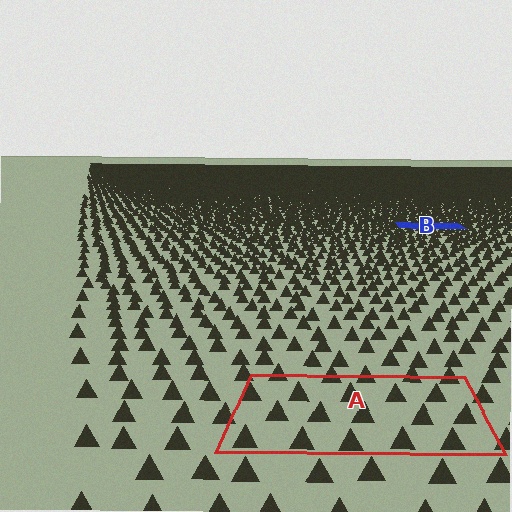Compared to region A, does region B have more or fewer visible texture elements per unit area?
Region B has more texture elements per unit area — they are packed more densely because it is farther away.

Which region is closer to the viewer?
Region A is closer. The texture elements there are larger and more spread out.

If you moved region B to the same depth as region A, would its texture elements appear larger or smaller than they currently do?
They would appear larger. At a closer depth, the same texture elements are projected at a bigger on-screen size.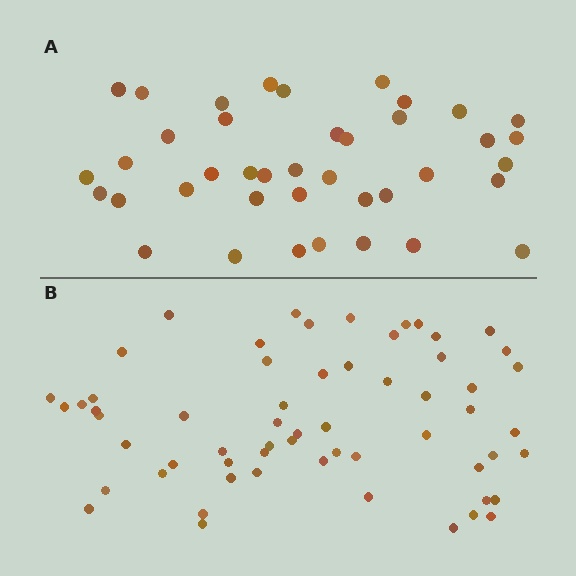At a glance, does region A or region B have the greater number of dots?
Region B (the bottom region) has more dots.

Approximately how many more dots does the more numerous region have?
Region B has approximately 20 more dots than region A.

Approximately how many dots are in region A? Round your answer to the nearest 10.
About 40 dots.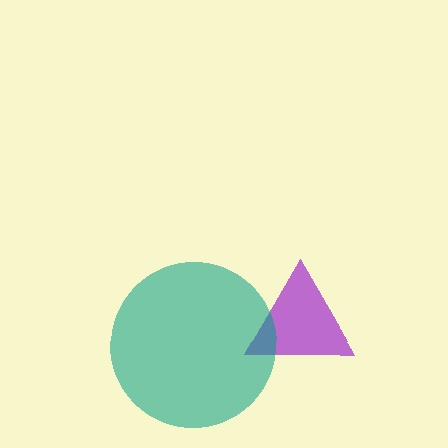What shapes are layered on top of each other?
The layered shapes are: a purple triangle, a teal circle.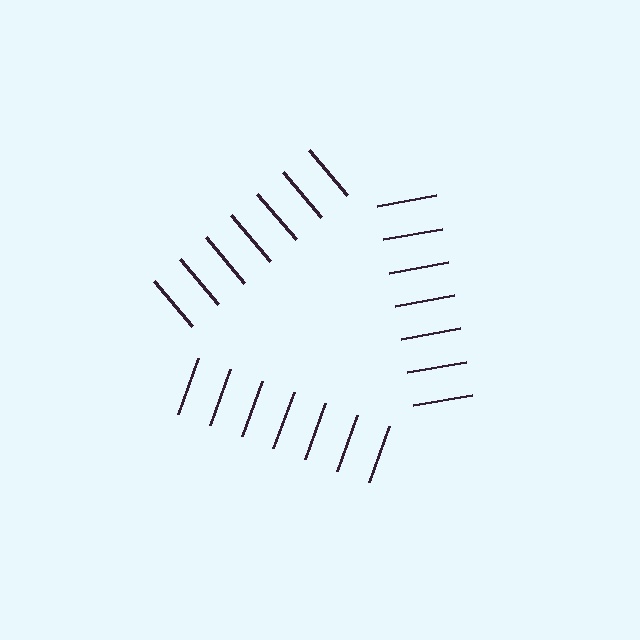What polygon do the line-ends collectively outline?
An illusory triangle — the line segments terminate on its edges but no continuous stroke is drawn.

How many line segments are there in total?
21 — 7 along each of the 3 edges.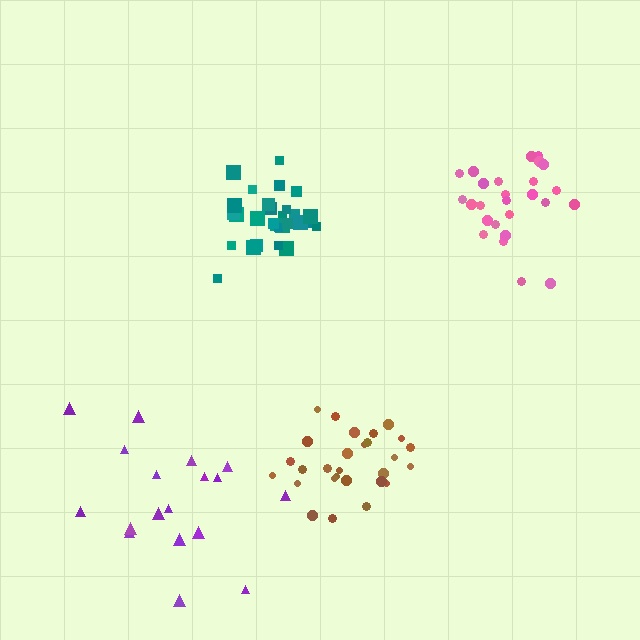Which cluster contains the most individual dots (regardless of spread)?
Teal (29).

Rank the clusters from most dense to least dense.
teal, brown, pink, purple.